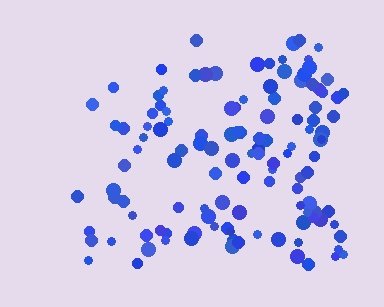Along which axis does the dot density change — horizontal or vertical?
Horizontal.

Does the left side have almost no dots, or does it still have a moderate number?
Still a moderate number, just noticeably fewer than the right.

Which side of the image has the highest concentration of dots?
The right.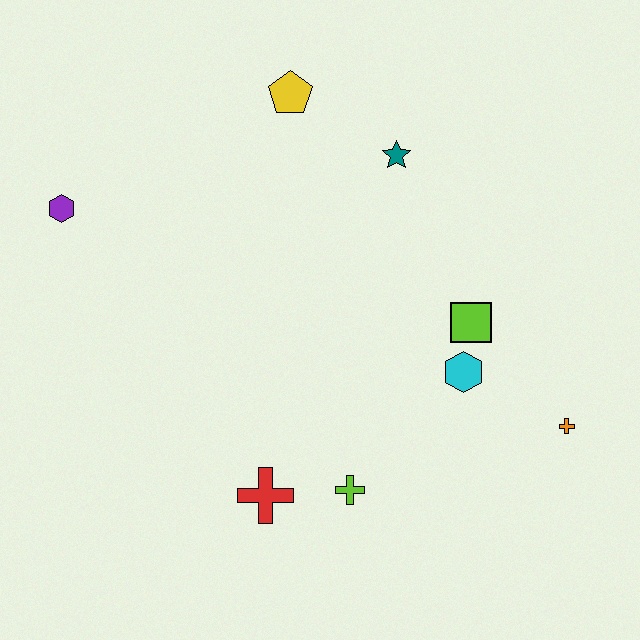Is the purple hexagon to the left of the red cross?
Yes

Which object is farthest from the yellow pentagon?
The orange cross is farthest from the yellow pentagon.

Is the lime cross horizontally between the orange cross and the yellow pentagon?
Yes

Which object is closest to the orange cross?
The cyan hexagon is closest to the orange cross.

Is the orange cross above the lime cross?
Yes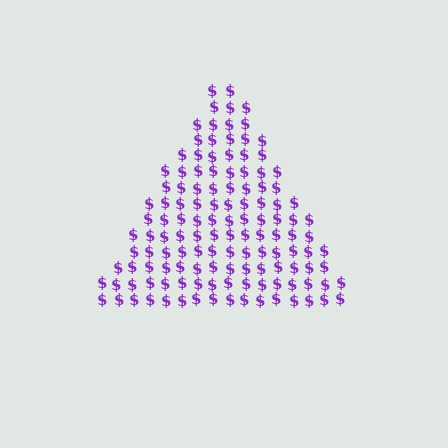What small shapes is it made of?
It is made of small dollar signs.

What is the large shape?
The large shape is a triangle.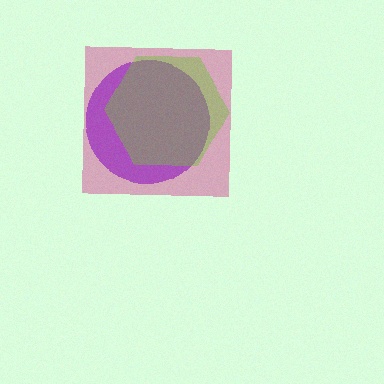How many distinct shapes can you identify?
There are 3 distinct shapes: a magenta square, a purple circle, a lime hexagon.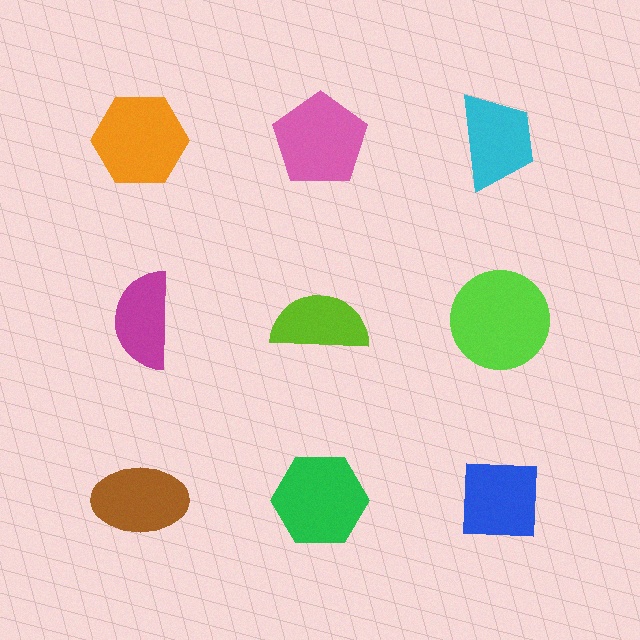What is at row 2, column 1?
A magenta semicircle.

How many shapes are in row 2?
3 shapes.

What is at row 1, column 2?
A pink pentagon.